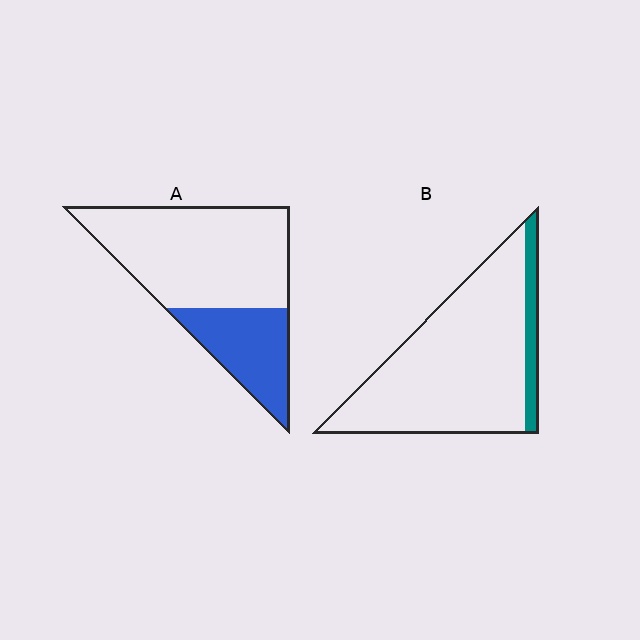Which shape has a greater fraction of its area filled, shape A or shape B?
Shape A.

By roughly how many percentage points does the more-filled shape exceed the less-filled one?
By roughly 20 percentage points (A over B).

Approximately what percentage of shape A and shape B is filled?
A is approximately 30% and B is approximately 10%.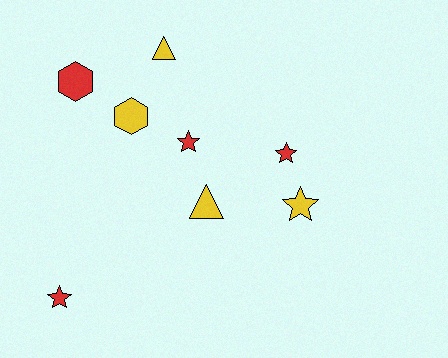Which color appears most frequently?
Red, with 4 objects.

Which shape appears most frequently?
Star, with 4 objects.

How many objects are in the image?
There are 8 objects.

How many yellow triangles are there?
There are 2 yellow triangles.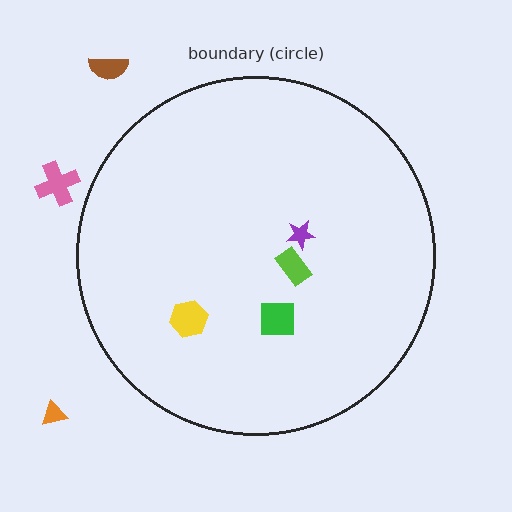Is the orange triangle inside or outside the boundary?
Outside.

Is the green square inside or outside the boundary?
Inside.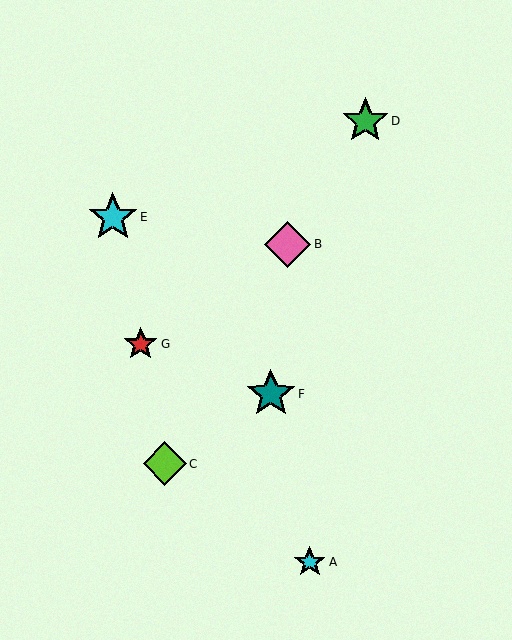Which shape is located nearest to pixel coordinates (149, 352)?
The red star (labeled G) at (141, 344) is nearest to that location.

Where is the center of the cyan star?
The center of the cyan star is at (310, 562).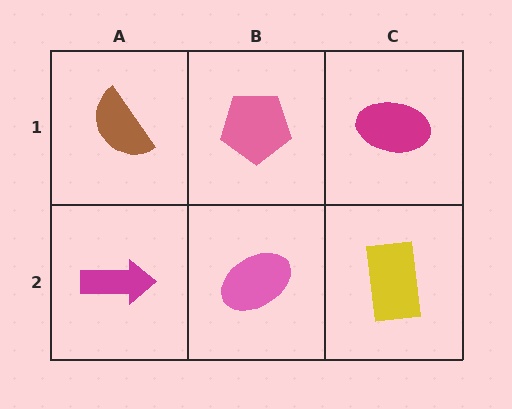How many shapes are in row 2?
3 shapes.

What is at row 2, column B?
A pink ellipse.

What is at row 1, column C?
A magenta ellipse.